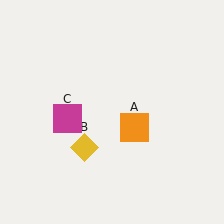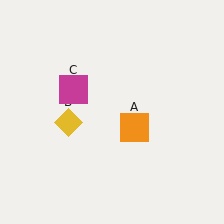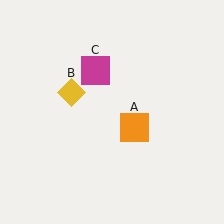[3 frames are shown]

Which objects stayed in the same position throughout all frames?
Orange square (object A) remained stationary.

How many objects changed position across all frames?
2 objects changed position: yellow diamond (object B), magenta square (object C).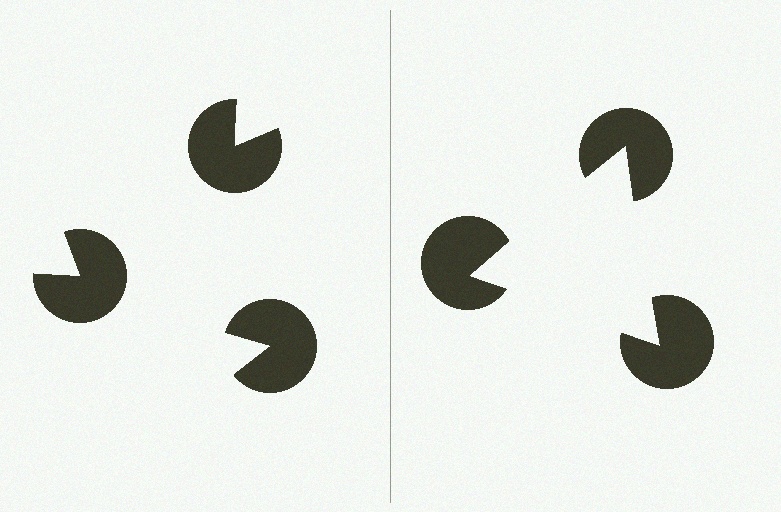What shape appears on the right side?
An illusory triangle.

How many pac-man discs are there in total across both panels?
6 — 3 on each side.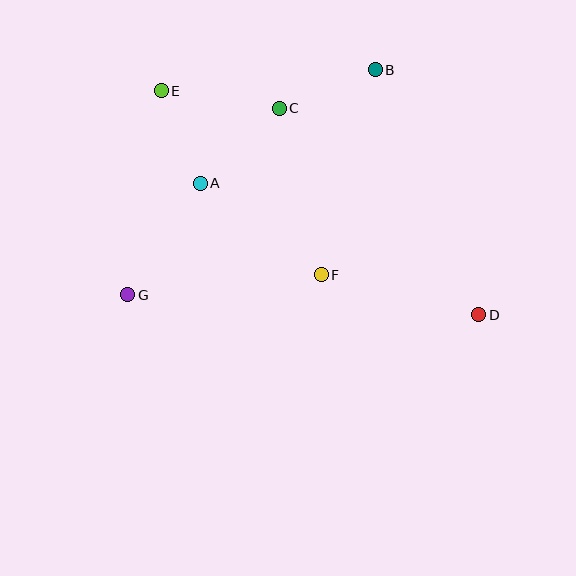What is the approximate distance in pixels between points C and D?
The distance between C and D is approximately 287 pixels.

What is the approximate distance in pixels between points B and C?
The distance between B and C is approximately 103 pixels.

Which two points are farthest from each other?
Points D and E are farthest from each other.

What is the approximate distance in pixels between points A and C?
The distance between A and C is approximately 109 pixels.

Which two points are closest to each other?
Points A and E are closest to each other.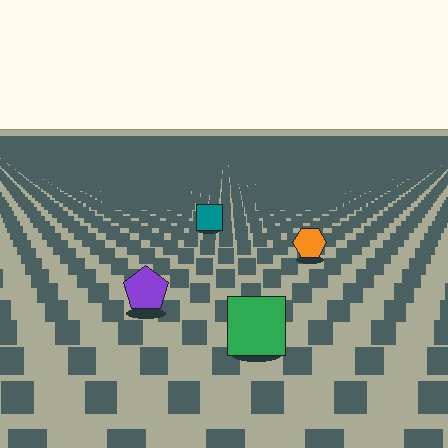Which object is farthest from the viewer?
The teal square is farthest from the viewer. It appears smaller and the ground texture around it is denser.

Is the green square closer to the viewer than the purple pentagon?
Yes. The green square is closer — you can tell from the texture gradient: the ground texture is coarser near it.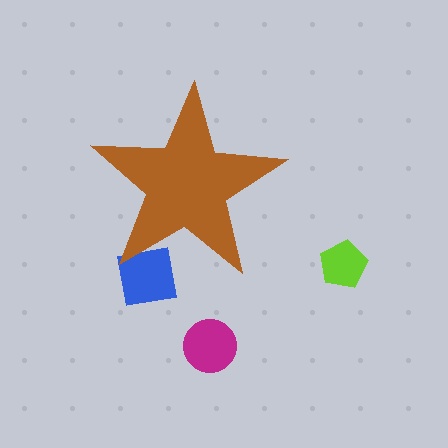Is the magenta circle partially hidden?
No, the magenta circle is fully visible.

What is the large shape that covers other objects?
A brown star.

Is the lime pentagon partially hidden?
No, the lime pentagon is fully visible.